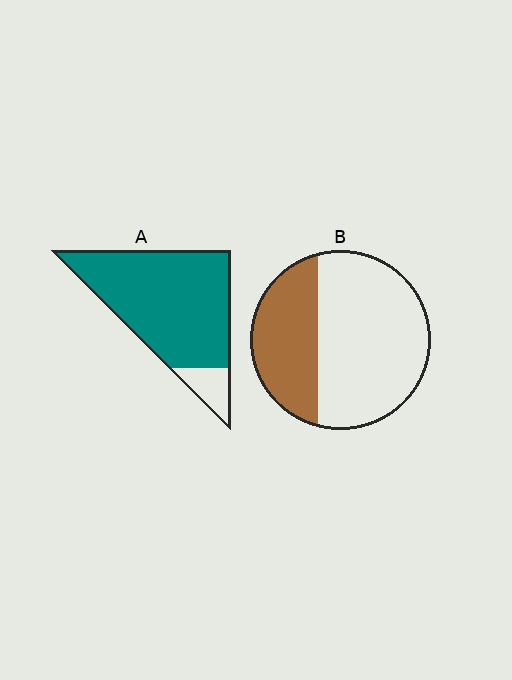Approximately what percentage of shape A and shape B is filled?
A is approximately 90% and B is approximately 35%.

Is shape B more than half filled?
No.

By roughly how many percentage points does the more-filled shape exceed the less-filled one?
By roughly 55 percentage points (A over B).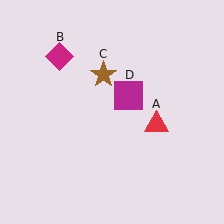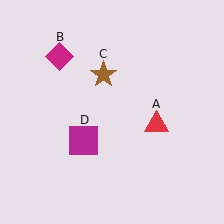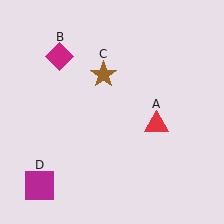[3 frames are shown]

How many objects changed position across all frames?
1 object changed position: magenta square (object D).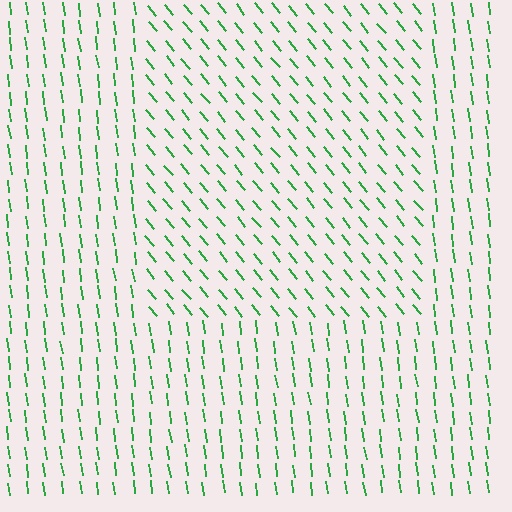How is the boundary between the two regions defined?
The boundary is defined purely by a change in line orientation (approximately 32 degrees difference). All lines are the same color and thickness.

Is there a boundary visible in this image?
Yes, there is a texture boundary formed by a change in line orientation.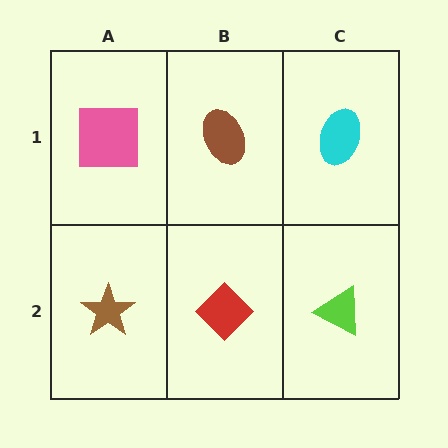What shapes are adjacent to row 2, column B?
A brown ellipse (row 1, column B), a brown star (row 2, column A), a lime triangle (row 2, column C).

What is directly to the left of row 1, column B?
A pink square.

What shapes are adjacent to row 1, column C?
A lime triangle (row 2, column C), a brown ellipse (row 1, column B).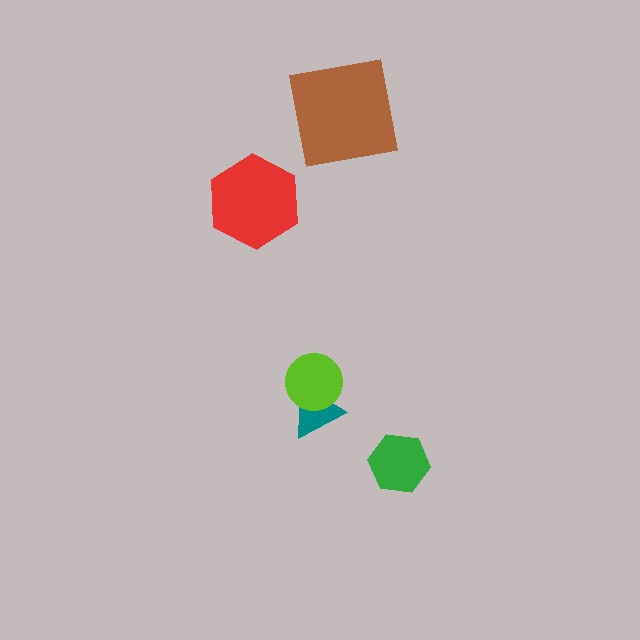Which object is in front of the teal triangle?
The lime circle is in front of the teal triangle.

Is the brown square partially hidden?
No, no other shape covers it.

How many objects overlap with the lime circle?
1 object overlaps with the lime circle.